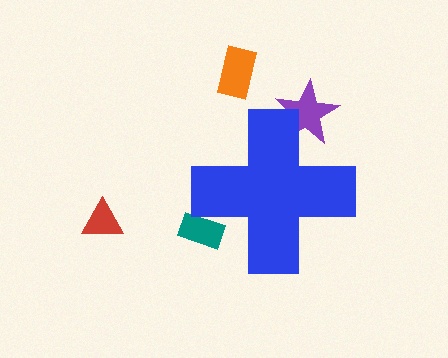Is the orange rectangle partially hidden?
No, the orange rectangle is fully visible.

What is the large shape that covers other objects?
A blue cross.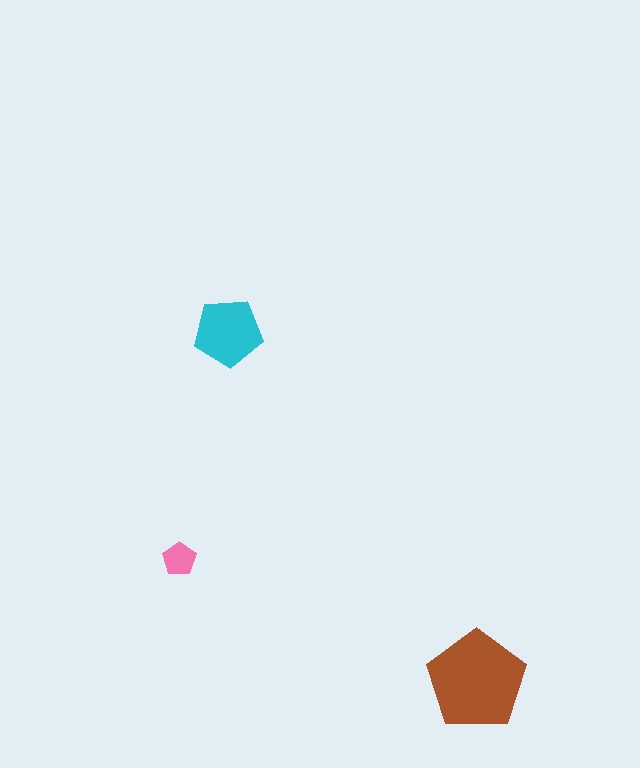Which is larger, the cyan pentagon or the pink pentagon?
The cyan one.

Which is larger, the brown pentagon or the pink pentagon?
The brown one.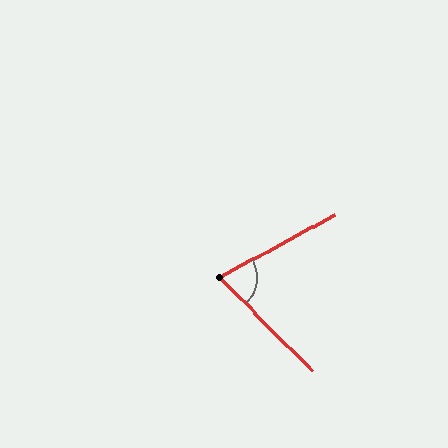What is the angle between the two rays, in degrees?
Approximately 74 degrees.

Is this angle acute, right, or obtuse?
It is acute.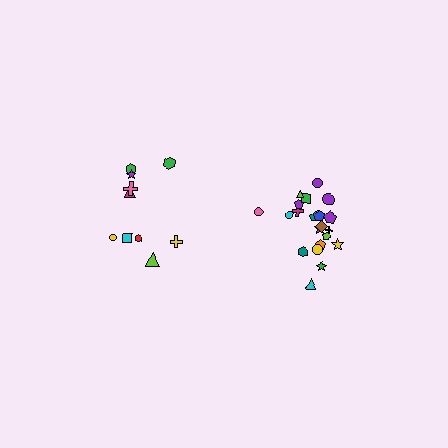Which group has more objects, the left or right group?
The right group.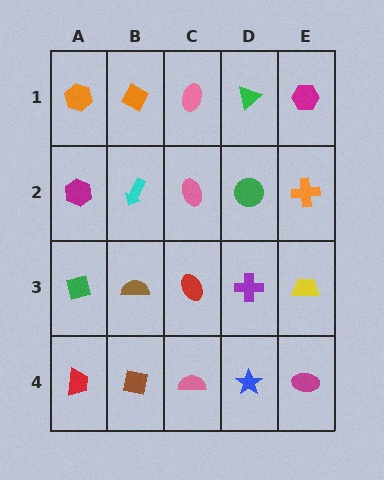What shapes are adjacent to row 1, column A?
A magenta hexagon (row 2, column A), an orange diamond (row 1, column B).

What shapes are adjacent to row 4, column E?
A yellow trapezoid (row 3, column E), a blue star (row 4, column D).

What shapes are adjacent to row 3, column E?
An orange cross (row 2, column E), a magenta ellipse (row 4, column E), a purple cross (row 3, column D).